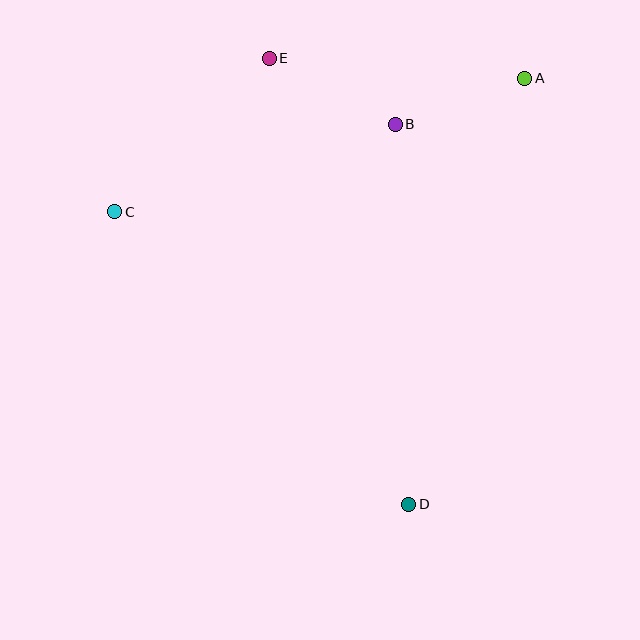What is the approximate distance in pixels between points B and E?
The distance between B and E is approximately 142 pixels.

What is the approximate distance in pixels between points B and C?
The distance between B and C is approximately 294 pixels.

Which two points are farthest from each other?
Points D and E are farthest from each other.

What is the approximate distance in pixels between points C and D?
The distance between C and D is approximately 415 pixels.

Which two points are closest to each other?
Points A and B are closest to each other.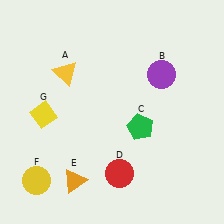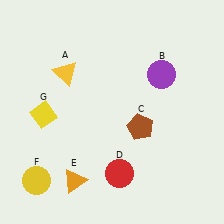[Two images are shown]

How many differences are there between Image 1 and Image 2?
There is 1 difference between the two images.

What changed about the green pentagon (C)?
In Image 1, C is green. In Image 2, it changed to brown.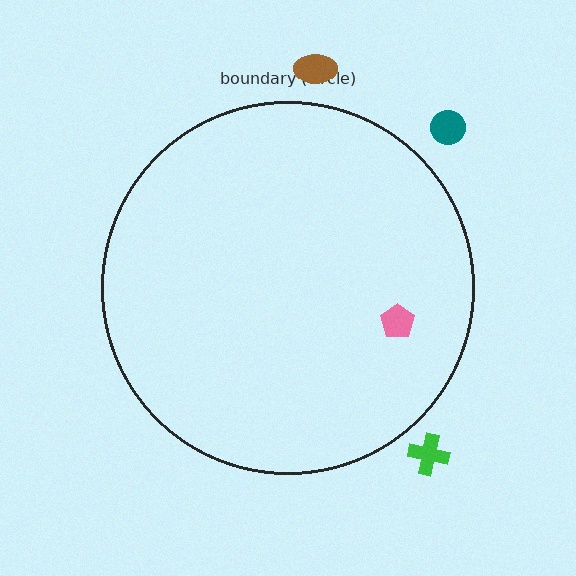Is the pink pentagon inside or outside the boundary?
Inside.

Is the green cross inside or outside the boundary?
Outside.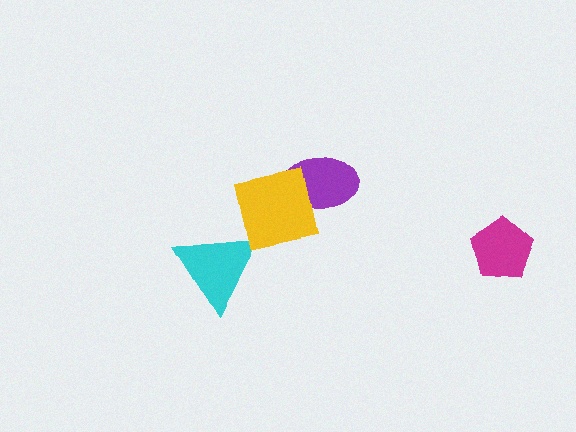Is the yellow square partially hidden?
No, no other shape covers it.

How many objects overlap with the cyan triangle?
1 object overlaps with the cyan triangle.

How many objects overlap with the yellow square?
2 objects overlap with the yellow square.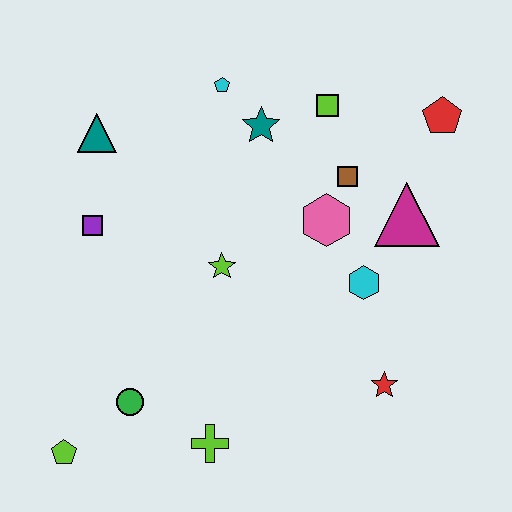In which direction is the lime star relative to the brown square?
The lime star is to the left of the brown square.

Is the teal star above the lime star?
Yes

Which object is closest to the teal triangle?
The purple square is closest to the teal triangle.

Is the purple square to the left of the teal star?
Yes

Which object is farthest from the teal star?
The lime pentagon is farthest from the teal star.